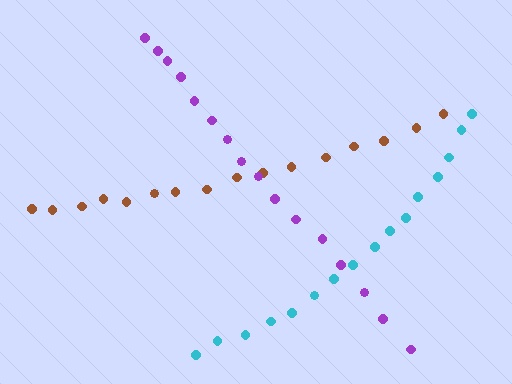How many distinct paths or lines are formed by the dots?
There are 3 distinct paths.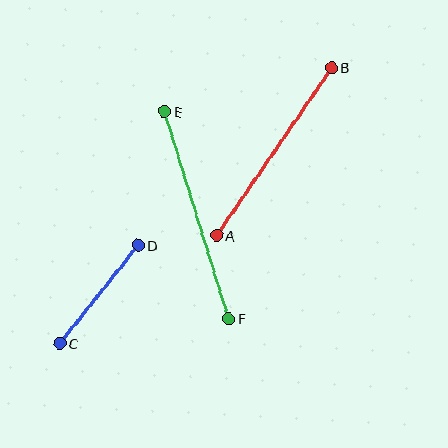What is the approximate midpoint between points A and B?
The midpoint is at approximately (274, 152) pixels.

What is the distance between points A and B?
The distance is approximately 203 pixels.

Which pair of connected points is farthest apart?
Points E and F are farthest apart.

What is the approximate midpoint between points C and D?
The midpoint is at approximately (99, 294) pixels.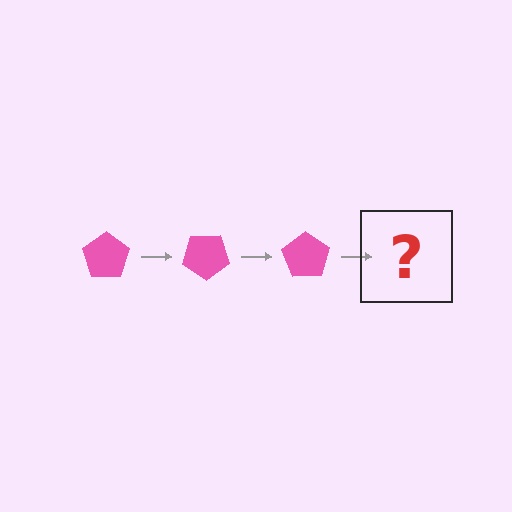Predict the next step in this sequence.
The next step is a pink pentagon rotated 105 degrees.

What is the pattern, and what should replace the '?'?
The pattern is that the pentagon rotates 35 degrees each step. The '?' should be a pink pentagon rotated 105 degrees.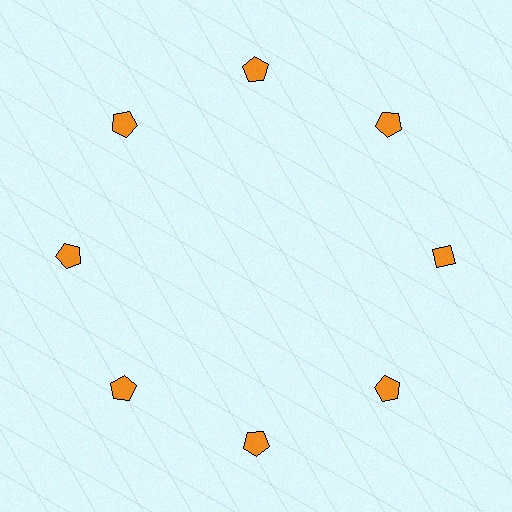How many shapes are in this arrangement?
There are 8 shapes arranged in a ring pattern.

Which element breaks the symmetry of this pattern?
The orange diamond at roughly the 3 o'clock position breaks the symmetry. All other shapes are orange pentagons.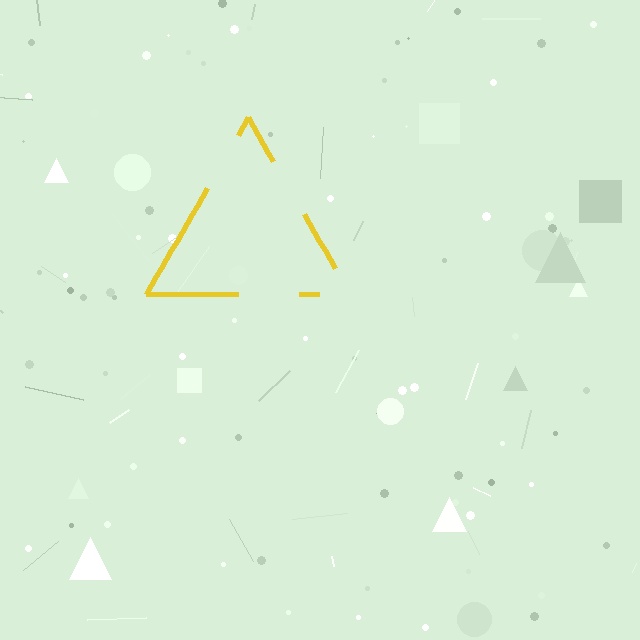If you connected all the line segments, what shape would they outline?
They would outline a triangle.